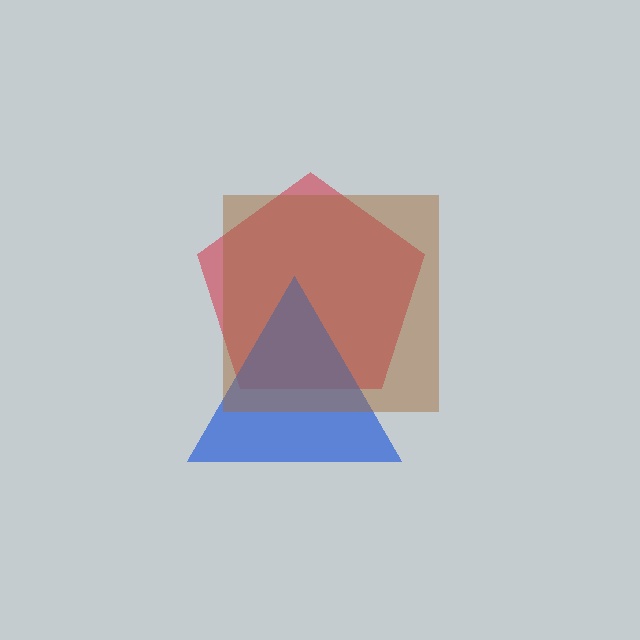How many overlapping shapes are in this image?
There are 3 overlapping shapes in the image.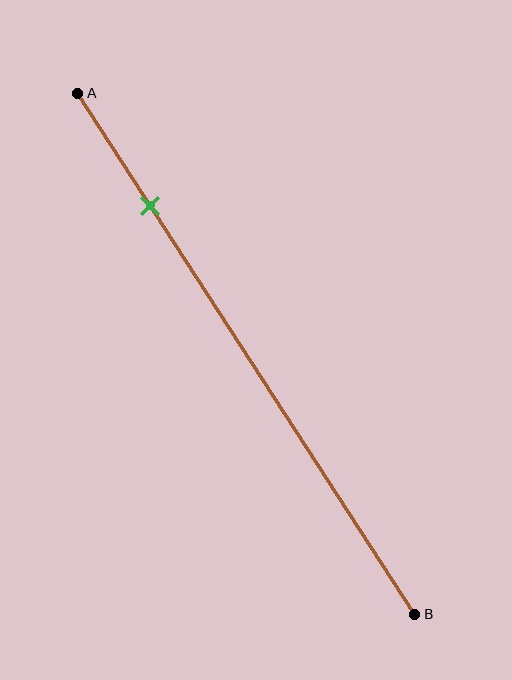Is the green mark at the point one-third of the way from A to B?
No, the mark is at about 20% from A, not at the 33% one-third point.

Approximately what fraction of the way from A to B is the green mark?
The green mark is approximately 20% of the way from A to B.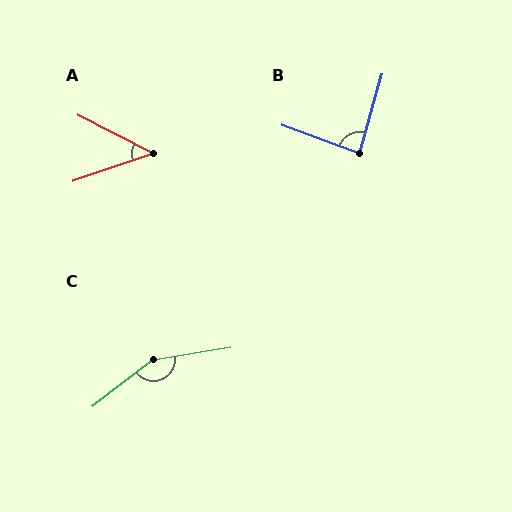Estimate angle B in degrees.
Approximately 86 degrees.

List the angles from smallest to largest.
A (46°), B (86°), C (151°).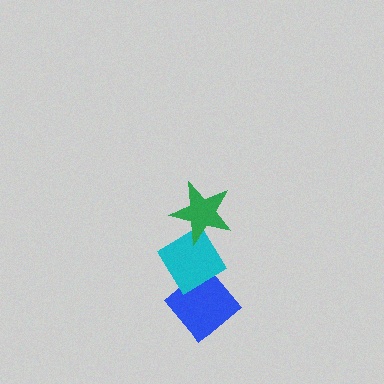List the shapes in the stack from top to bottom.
From top to bottom: the green star, the cyan diamond, the blue diamond.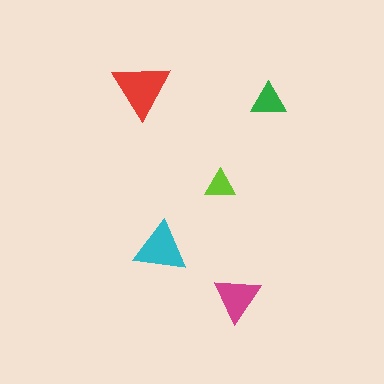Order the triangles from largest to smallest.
the red one, the cyan one, the magenta one, the green one, the lime one.